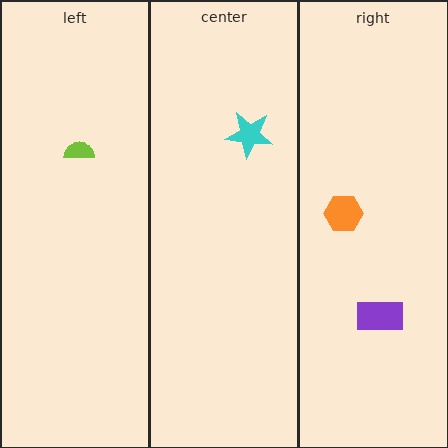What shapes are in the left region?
The lime semicircle.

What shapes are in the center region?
The cyan star.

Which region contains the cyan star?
The center region.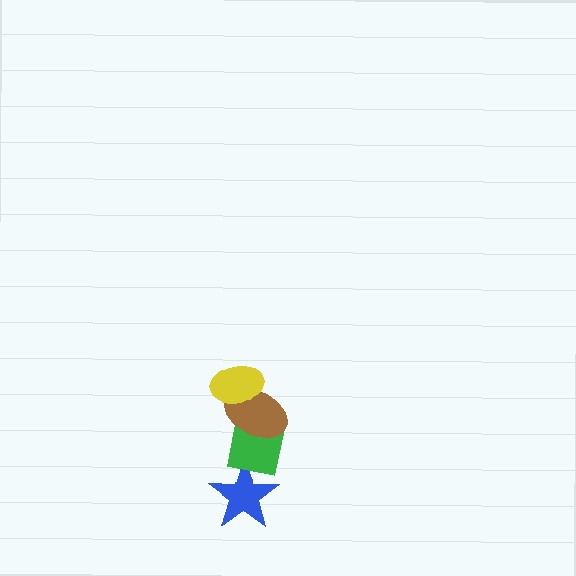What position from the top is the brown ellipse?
The brown ellipse is 2nd from the top.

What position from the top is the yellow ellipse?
The yellow ellipse is 1st from the top.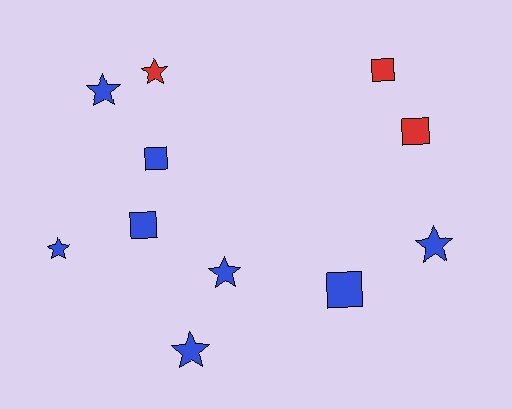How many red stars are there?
There is 1 red star.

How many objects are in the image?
There are 11 objects.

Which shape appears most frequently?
Star, with 6 objects.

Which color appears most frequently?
Blue, with 8 objects.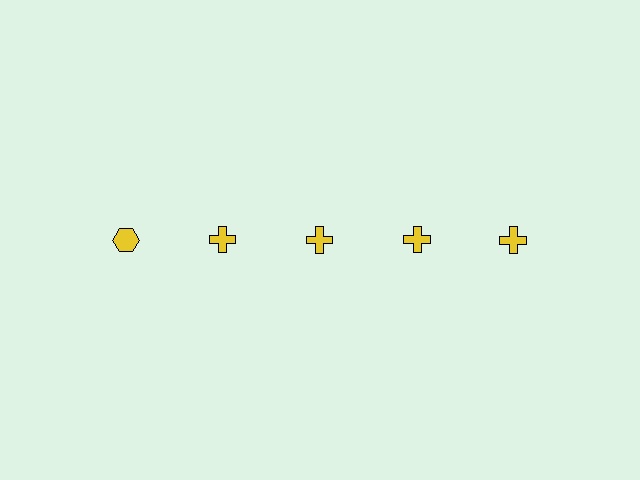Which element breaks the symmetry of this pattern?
The yellow hexagon in the top row, leftmost column breaks the symmetry. All other shapes are yellow crosses.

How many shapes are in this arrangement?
There are 5 shapes arranged in a grid pattern.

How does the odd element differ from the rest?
It has a different shape: hexagon instead of cross.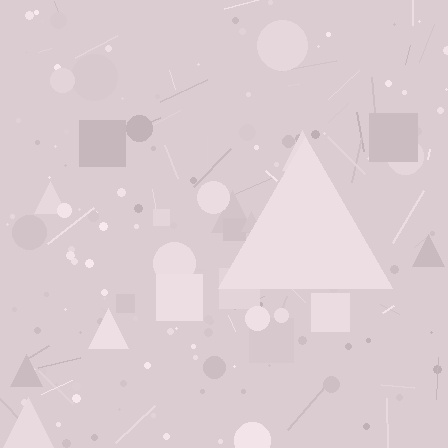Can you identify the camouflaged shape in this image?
The camouflaged shape is a triangle.